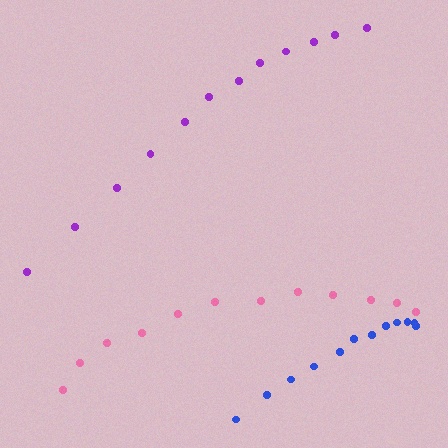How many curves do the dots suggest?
There are 3 distinct paths.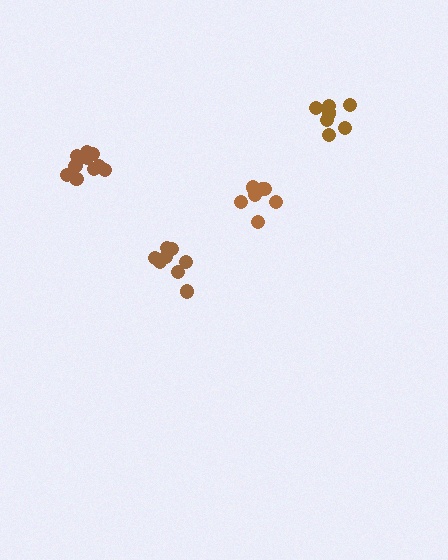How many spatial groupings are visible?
There are 4 spatial groupings.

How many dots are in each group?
Group 1: 9 dots, Group 2: 11 dots, Group 3: 8 dots, Group 4: 7 dots (35 total).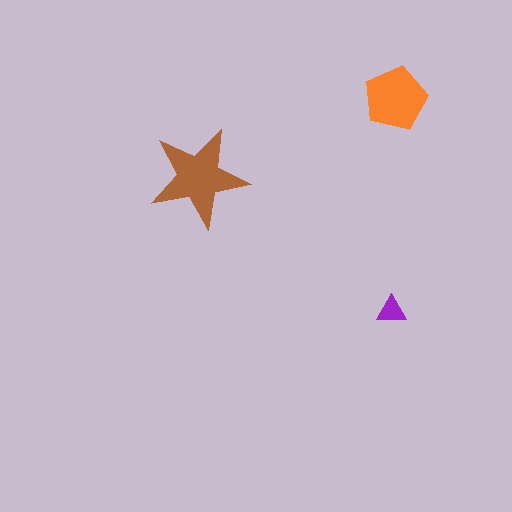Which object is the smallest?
The purple triangle.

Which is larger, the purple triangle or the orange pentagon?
The orange pentagon.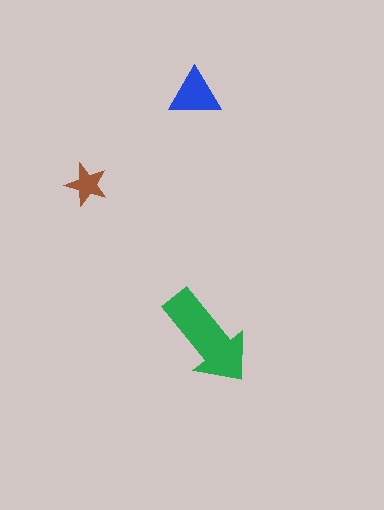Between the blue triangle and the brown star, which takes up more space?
The blue triangle.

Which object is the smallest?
The brown star.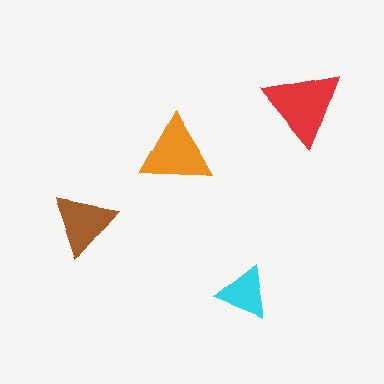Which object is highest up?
The red triangle is topmost.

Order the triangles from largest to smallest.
the red one, the orange one, the brown one, the cyan one.